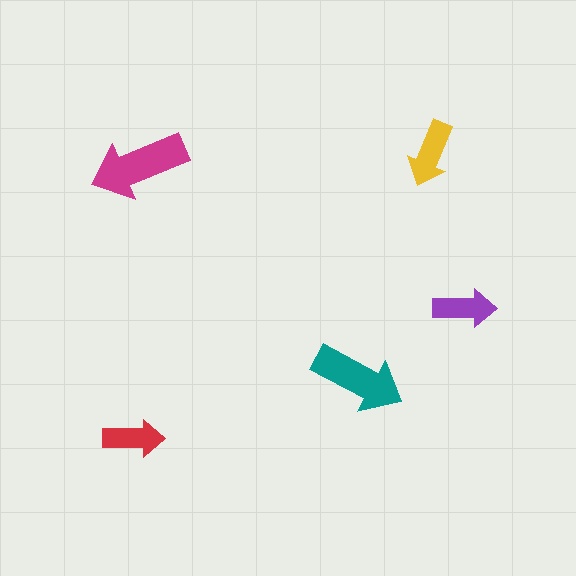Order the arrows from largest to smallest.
the magenta one, the teal one, the yellow one, the purple one, the red one.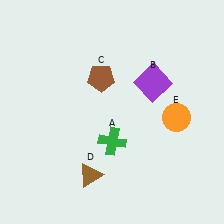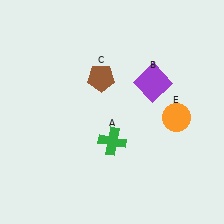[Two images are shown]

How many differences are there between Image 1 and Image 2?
There is 1 difference between the two images.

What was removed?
The brown triangle (D) was removed in Image 2.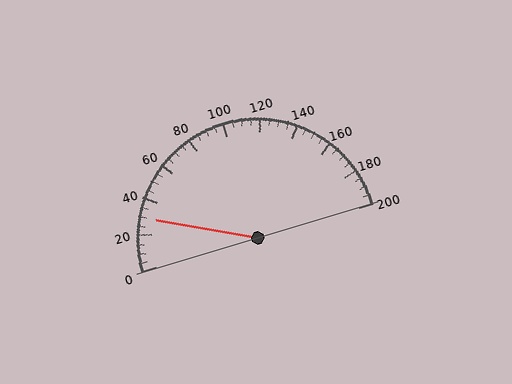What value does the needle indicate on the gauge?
The needle indicates approximately 30.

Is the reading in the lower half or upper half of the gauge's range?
The reading is in the lower half of the range (0 to 200).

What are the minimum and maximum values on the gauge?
The gauge ranges from 0 to 200.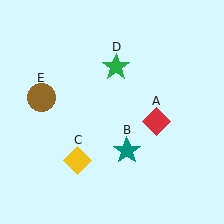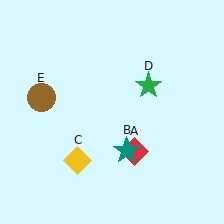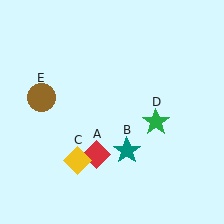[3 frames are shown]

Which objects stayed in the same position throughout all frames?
Teal star (object B) and yellow diamond (object C) and brown circle (object E) remained stationary.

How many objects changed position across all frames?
2 objects changed position: red diamond (object A), green star (object D).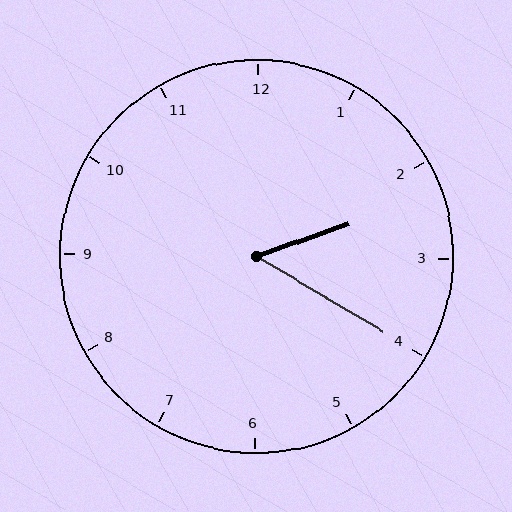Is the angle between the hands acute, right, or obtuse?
It is acute.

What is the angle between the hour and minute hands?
Approximately 50 degrees.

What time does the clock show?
2:20.